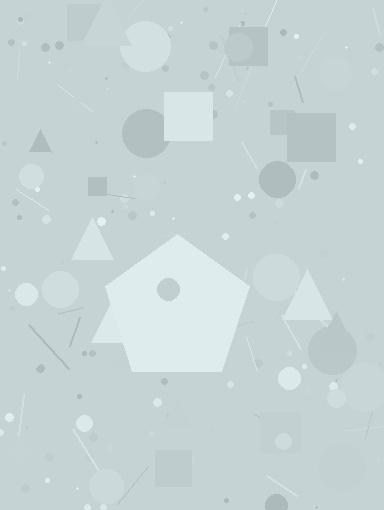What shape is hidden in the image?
A pentagon is hidden in the image.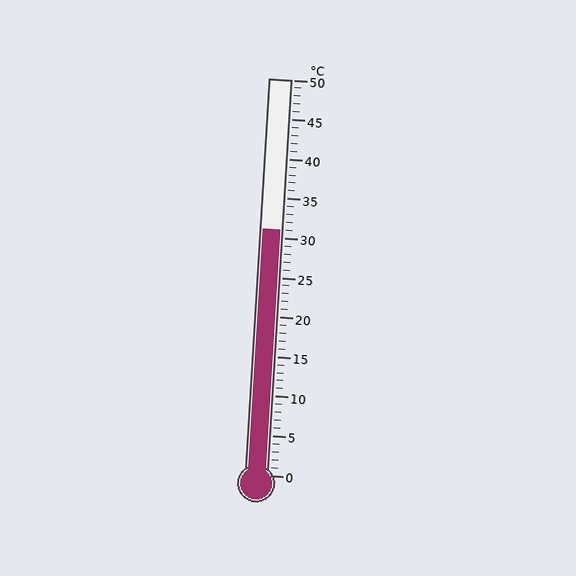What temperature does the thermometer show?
The thermometer shows approximately 31°C.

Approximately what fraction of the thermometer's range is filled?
The thermometer is filled to approximately 60% of its range.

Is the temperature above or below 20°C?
The temperature is above 20°C.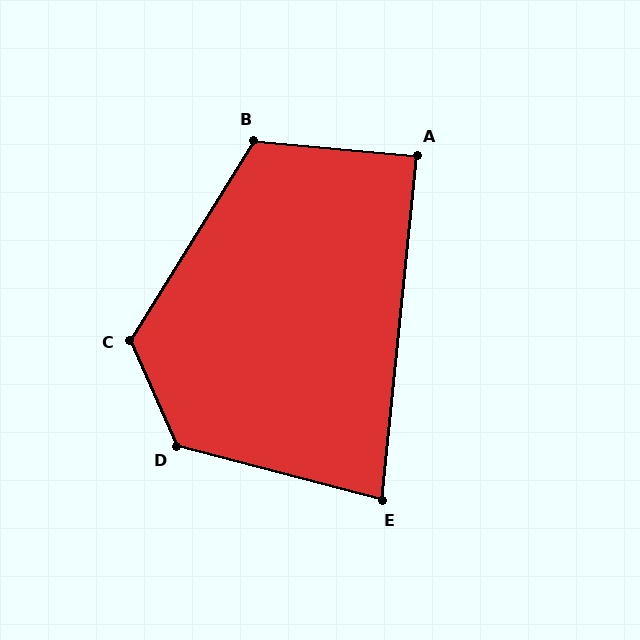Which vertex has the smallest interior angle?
E, at approximately 81 degrees.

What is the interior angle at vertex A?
Approximately 89 degrees (approximately right).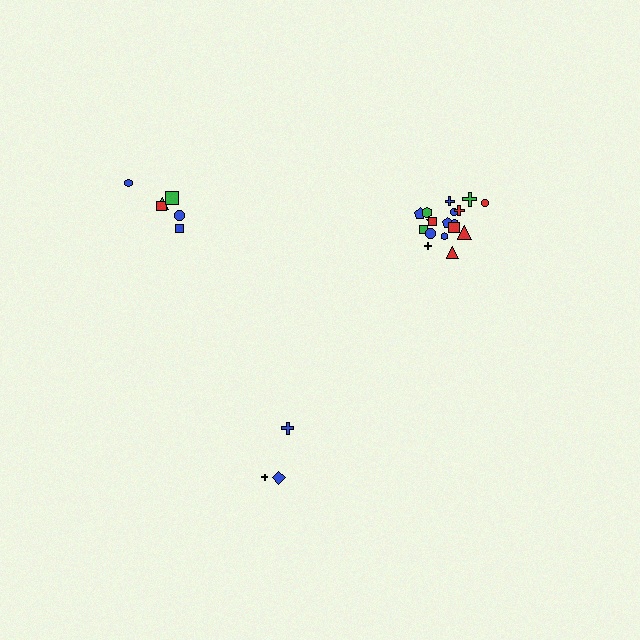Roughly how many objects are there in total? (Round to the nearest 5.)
Roughly 25 objects in total.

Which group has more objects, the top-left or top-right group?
The top-right group.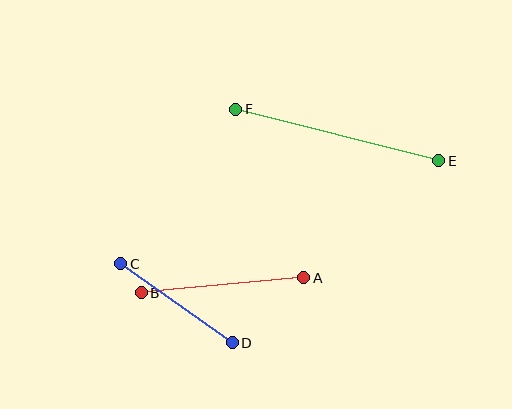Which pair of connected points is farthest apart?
Points E and F are farthest apart.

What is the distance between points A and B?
The distance is approximately 163 pixels.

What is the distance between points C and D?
The distance is approximately 137 pixels.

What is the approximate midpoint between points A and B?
The midpoint is at approximately (222, 285) pixels.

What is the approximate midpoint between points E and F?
The midpoint is at approximately (337, 135) pixels.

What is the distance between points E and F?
The distance is approximately 210 pixels.